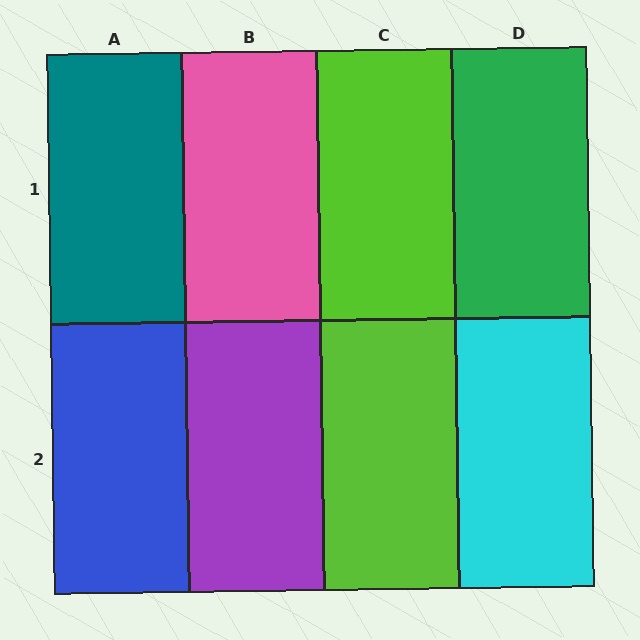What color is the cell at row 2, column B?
Purple.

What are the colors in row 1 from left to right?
Teal, pink, lime, green.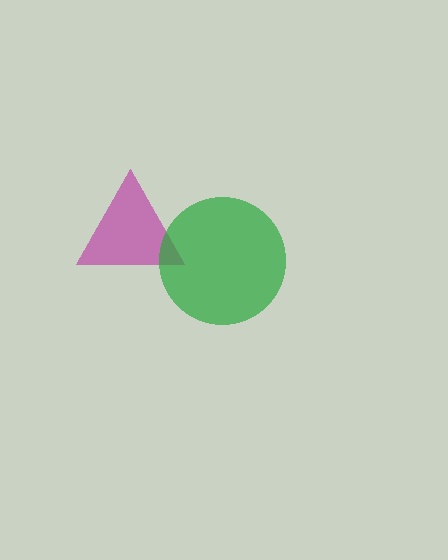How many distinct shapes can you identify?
There are 2 distinct shapes: a magenta triangle, a green circle.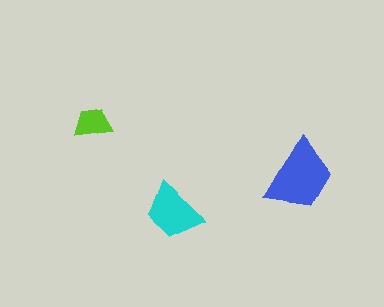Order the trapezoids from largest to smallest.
the blue one, the cyan one, the lime one.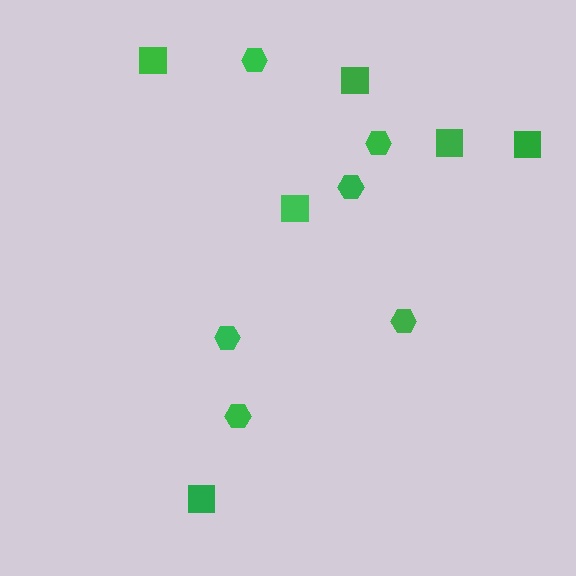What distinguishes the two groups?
There are 2 groups: one group of squares (6) and one group of hexagons (6).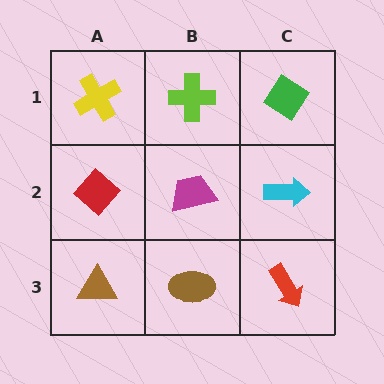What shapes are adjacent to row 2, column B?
A lime cross (row 1, column B), a brown ellipse (row 3, column B), a red diamond (row 2, column A), a cyan arrow (row 2, column C).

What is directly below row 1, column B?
A magenta trapezoid.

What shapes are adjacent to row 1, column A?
A red diamond (row 2, column A), a lime cross (row 1, column B).